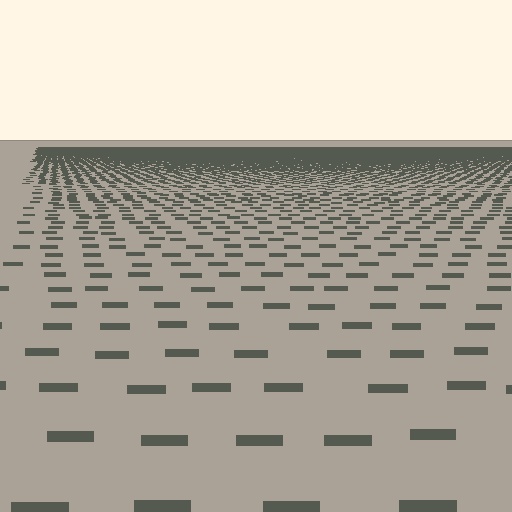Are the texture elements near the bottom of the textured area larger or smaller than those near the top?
Larger. Near the bottom, elements are closer to the viewer and appear at a bigger on-screen size.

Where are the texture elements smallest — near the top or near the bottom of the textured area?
Near the top.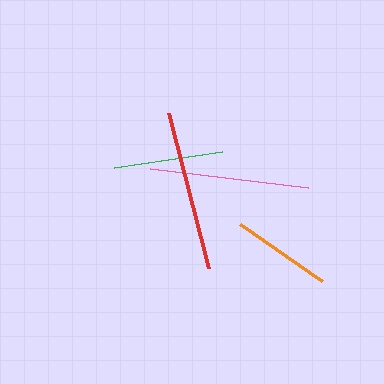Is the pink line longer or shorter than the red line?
The red line is longer than the pink line.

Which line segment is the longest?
The red line is the longest at approximately 161 pixels.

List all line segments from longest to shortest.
From longest to shortest: red, pink, green, orange.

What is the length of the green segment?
The green segment is approximately 109 pixels long.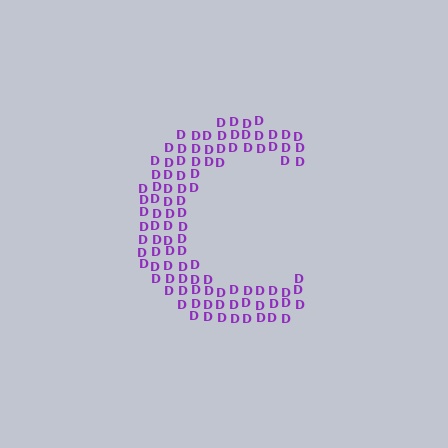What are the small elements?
The small elements are letter D's.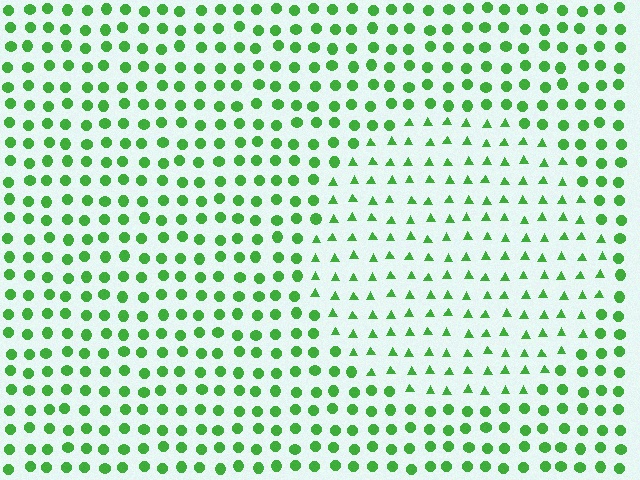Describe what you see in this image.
The image is filled with small green elements arranged in a uniform grid. A circle-shaped region contains triangles, while the surrounding area contains circles. The boundary is defined purely by the change in element shape.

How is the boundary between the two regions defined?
The boundary is defined by a change in element shape: triangles inside vs. circles outside. All elements share the same color and spacing.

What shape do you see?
I see a circle.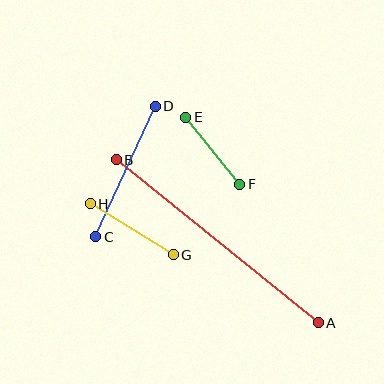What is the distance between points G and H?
The distance is approximately 97 pixels.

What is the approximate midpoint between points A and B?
The midpoint is at approximately (217, 241) pixels.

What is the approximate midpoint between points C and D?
The midpoint is at approximately (126, 171) pixels.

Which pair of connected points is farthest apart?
Points A and B are farthest apart.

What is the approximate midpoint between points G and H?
The midpoint is at approximately (132, 229) pixels.